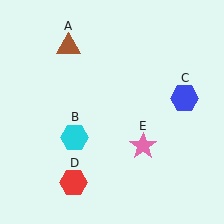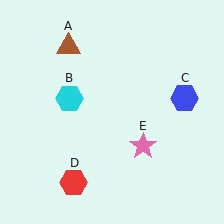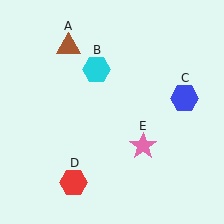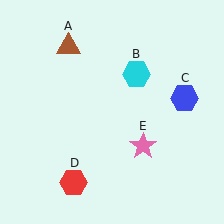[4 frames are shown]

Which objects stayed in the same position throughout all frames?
Brown triangle (object A) and blue hexagon (object C) and red hexagon (object D) and pink star (object E) remained stationary.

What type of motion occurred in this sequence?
The cyan hexagon (object B) rotated clockwise around the center of the scene.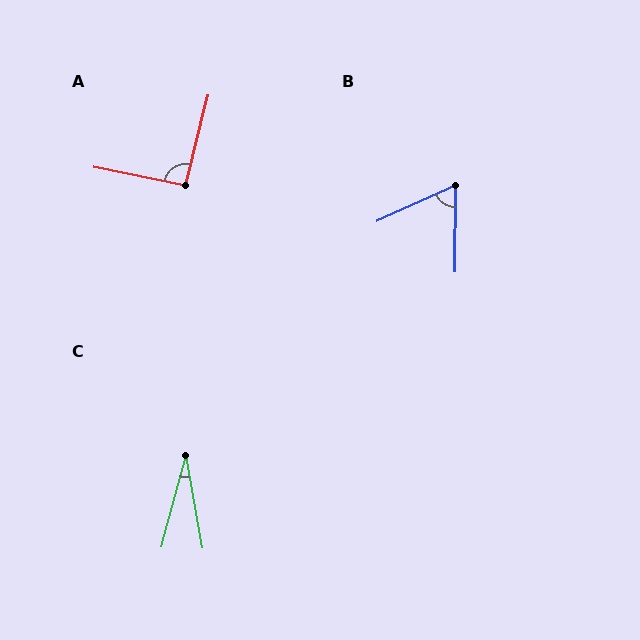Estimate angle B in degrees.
Approximately 65 degrees.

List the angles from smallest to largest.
C (25°), B (65°), A (92°).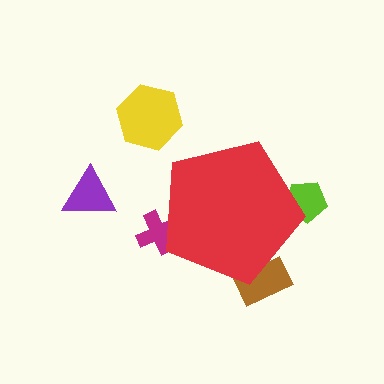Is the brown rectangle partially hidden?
Yes, the brown rectangle is partially hidden behind the red pentagon.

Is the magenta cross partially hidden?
Yes, the magenta cross is partially hidden behind the red pentagon.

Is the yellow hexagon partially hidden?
No, the yellow hexagon is fully visible.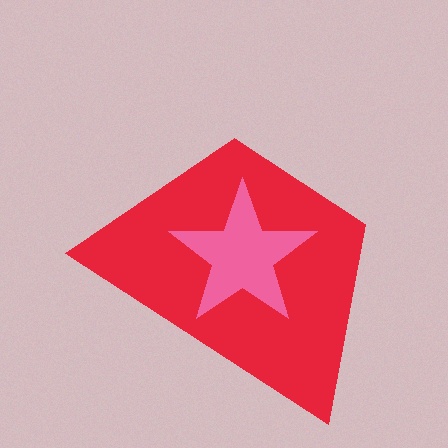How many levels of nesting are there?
2.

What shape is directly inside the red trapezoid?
The pink star.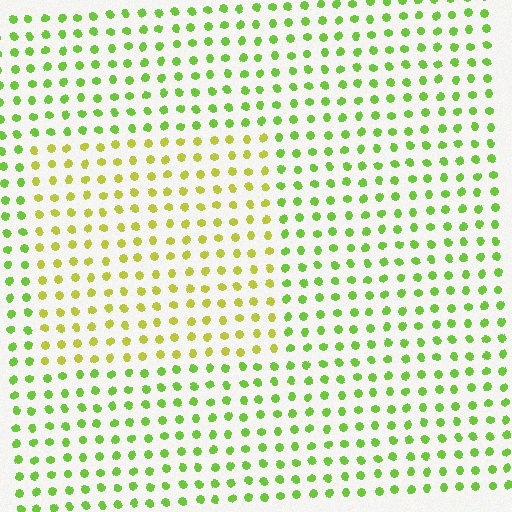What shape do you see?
I see a rectangle.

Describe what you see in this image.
The image is filled with small lime elements in a uniform arrangement. A rectangle-shaped region is visible where the elements are tinted to a slightly different hue, forming a subtle color boundary.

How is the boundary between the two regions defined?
The boundary is defined purely by a slight shift in hue (about 34 degrees). Spacing, size, and orientation are identical on both sides.